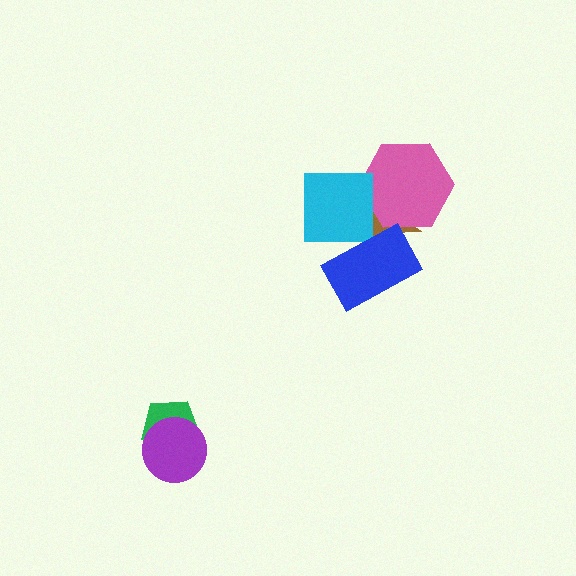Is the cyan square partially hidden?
Yes, it is partially covered by another shape.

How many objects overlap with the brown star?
3 objects overlap with the brown star.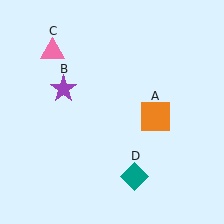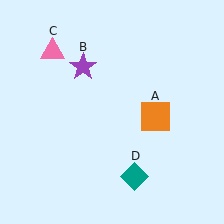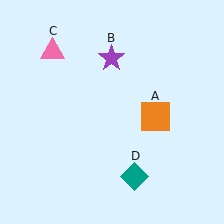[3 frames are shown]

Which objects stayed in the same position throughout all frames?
Orange square (object A) and pink triangle (object C) and teal diamond (object D) remained stationary.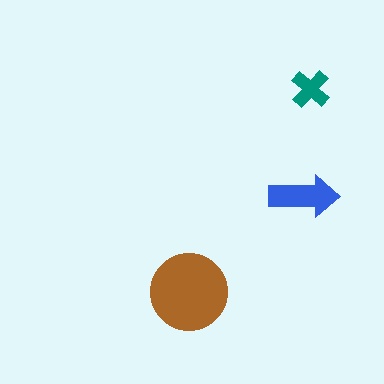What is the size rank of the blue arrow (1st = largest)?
2nd.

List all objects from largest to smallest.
The brown circle, the blue arrow, the teal cross.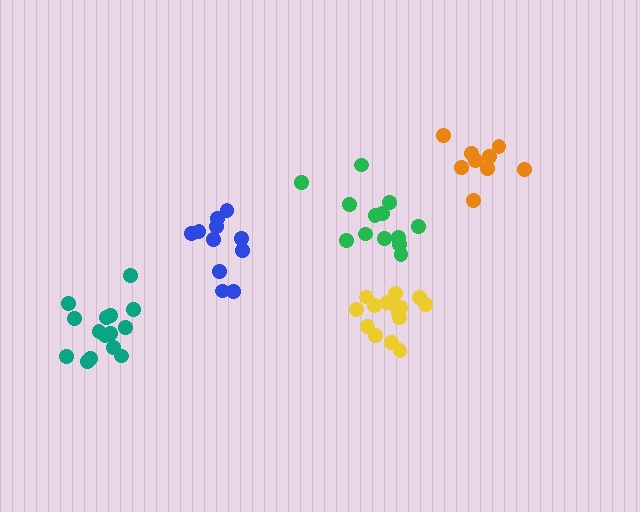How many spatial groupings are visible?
There are 5 spatial groupings.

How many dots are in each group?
Group 1: 9 dots, Group 2: 13 dots, Group 3: 15 dots, Group 4: 15 dots, Group 5: 11 dots (63 total).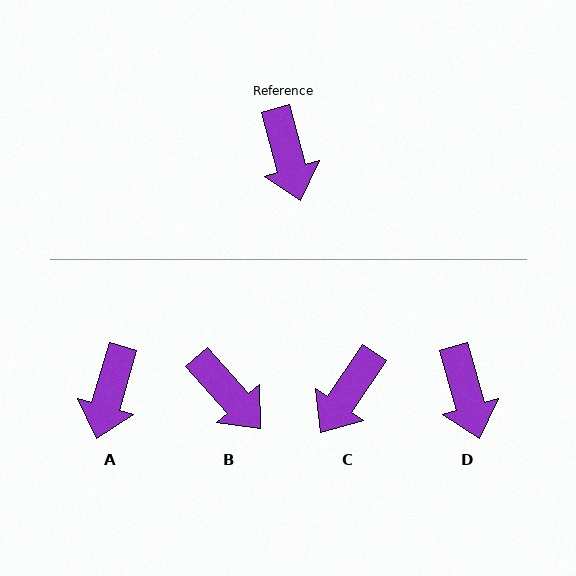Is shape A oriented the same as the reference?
No, it is off by about 32 degrees.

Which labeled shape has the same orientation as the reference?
D.